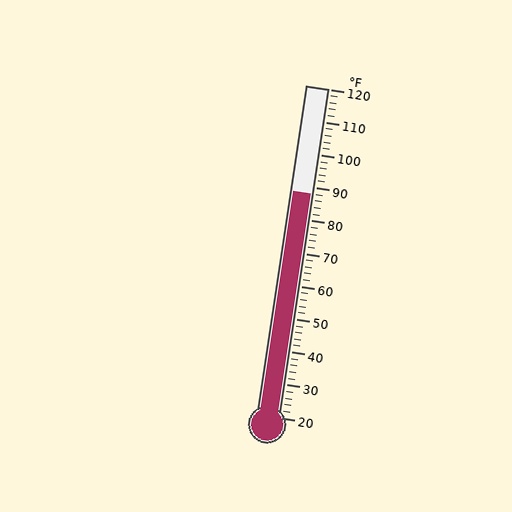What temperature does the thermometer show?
The thermometer shows approximately 88°F.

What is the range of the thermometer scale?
The thermometer scale ranges from 20°F to 120°F.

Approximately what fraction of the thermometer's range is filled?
The thermometer is filled to approximately 70% of its range.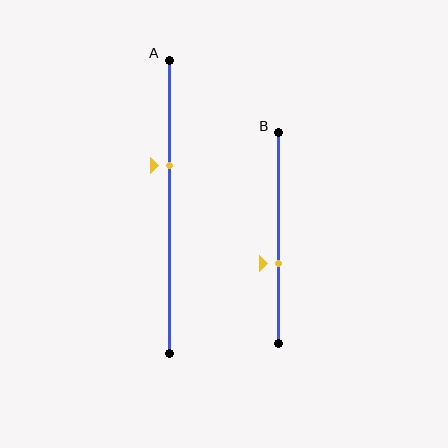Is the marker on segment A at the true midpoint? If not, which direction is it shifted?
No, the marker on segment A is shifted upward by about 14% of the segment length.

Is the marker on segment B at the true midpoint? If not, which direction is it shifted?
No, the marker on segment B is shifted downward by about 12% of the segment length.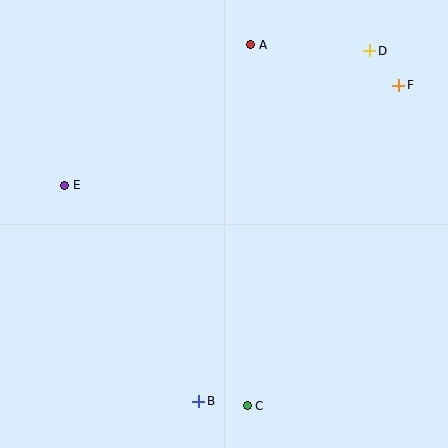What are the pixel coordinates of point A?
Point A is at (251, 45).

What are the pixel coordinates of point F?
Point F is at (399, 85).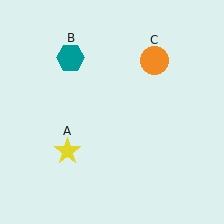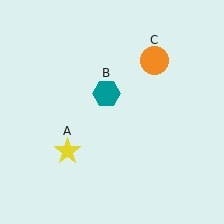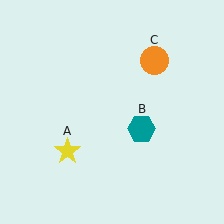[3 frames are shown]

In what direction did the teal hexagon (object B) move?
The teal hexagon (object B) moved down and to the right.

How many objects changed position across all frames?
1 object changed position: teal hexagon (object B).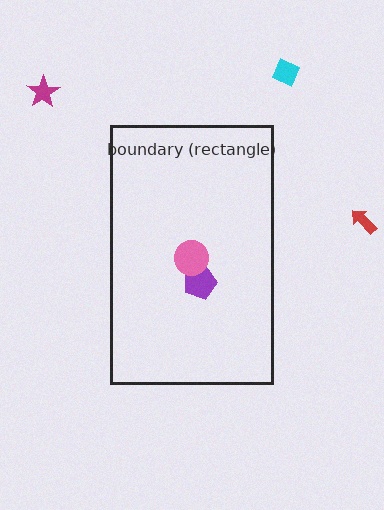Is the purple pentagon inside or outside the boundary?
Inside.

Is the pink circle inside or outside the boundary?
Inside.